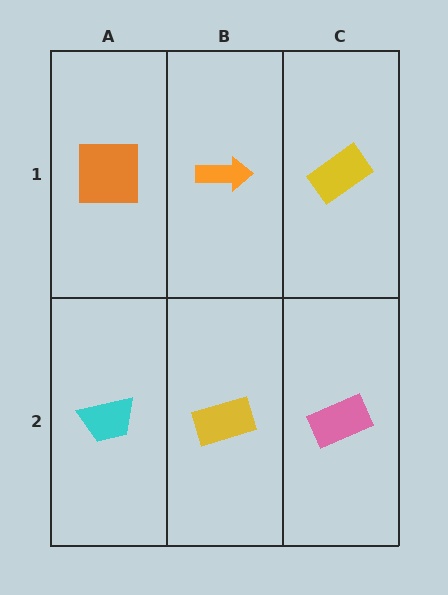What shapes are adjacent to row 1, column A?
A cyan trapezoid (row 2, column A), an orange arrow (row 1, column B).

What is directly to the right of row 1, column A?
An orange arrow.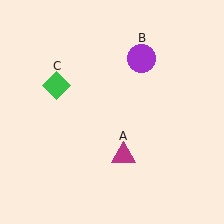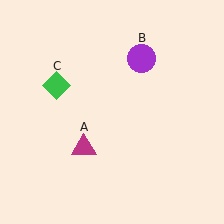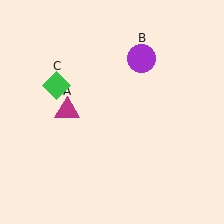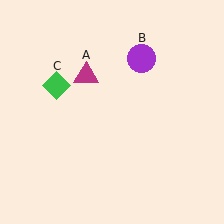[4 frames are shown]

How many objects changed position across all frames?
1 object changed position: magenta triangle (object A).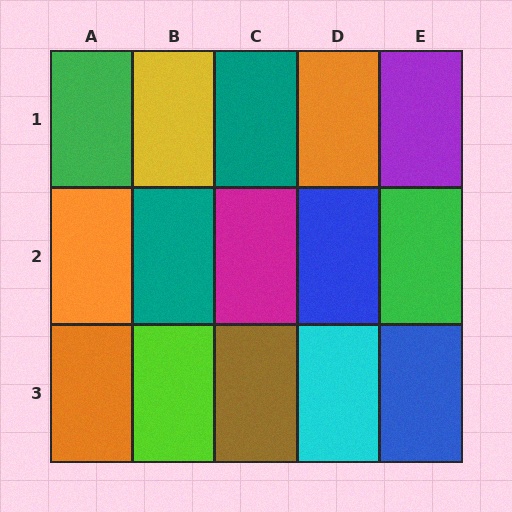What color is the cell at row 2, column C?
Magenta.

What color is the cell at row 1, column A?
Green.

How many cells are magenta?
1 cell is magenta.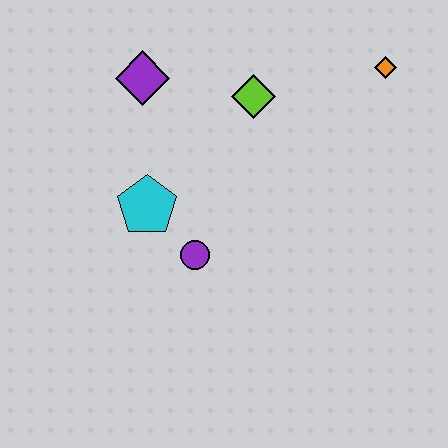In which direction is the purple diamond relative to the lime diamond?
The purple diamond is to the left of the lime diamond.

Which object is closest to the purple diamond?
The lime diamond is closest to the purple diamond.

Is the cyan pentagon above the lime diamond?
No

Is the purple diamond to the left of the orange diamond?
Yes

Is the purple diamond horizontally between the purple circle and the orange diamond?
No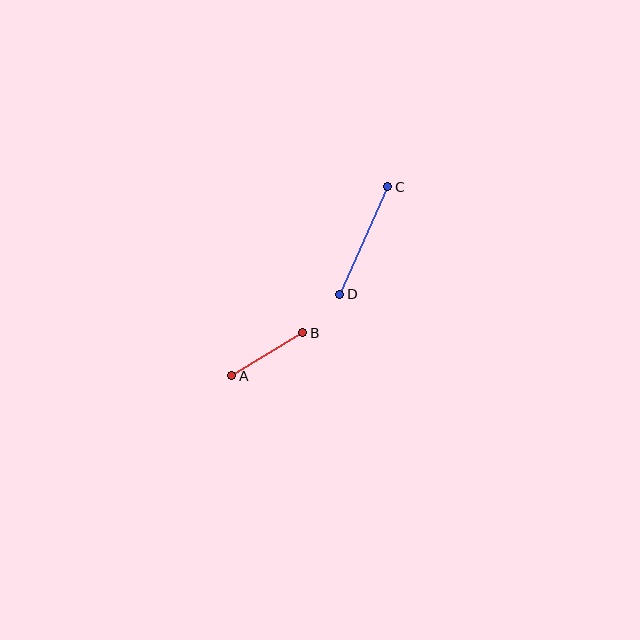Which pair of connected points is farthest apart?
Points C and D are farthest apart.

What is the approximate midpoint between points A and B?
The midpoint is at approximately (267, 354) pixels.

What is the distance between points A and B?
The distance is approximately 83 pixels.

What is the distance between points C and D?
The distance is approximately 118 pixels.